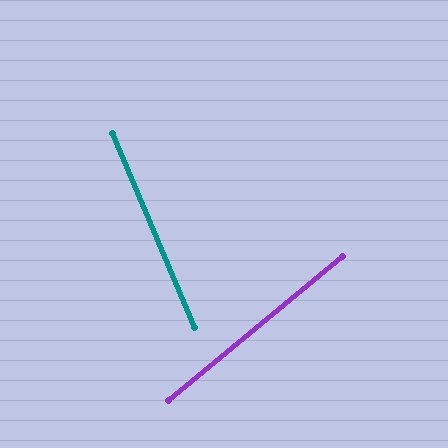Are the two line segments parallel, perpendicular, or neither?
Neither parallel nor perpendicular — they differ by about 73°.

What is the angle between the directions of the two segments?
Approximately 73 degrees.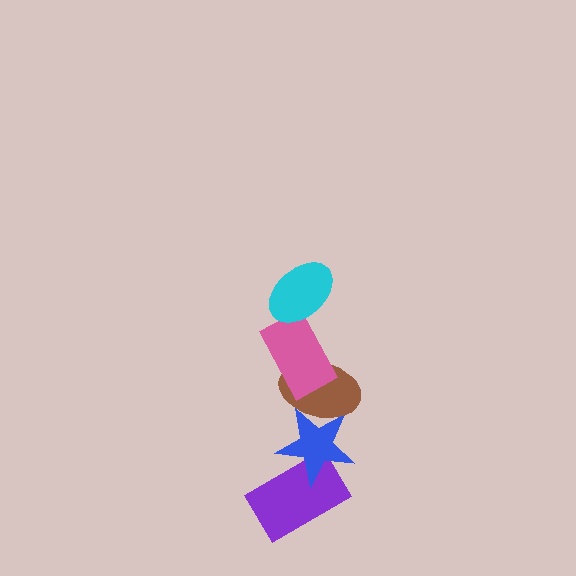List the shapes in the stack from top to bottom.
From top to bottom: the cyan ellipse, the pink rectangle, the brown ellipse, the blue star, the purple rectangle.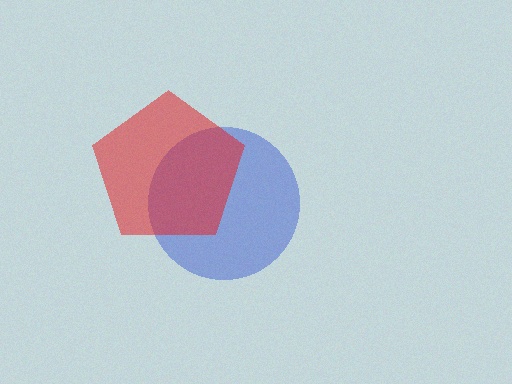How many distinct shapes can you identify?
There are 2 distinct shapes: a blue circle, a red pentagon.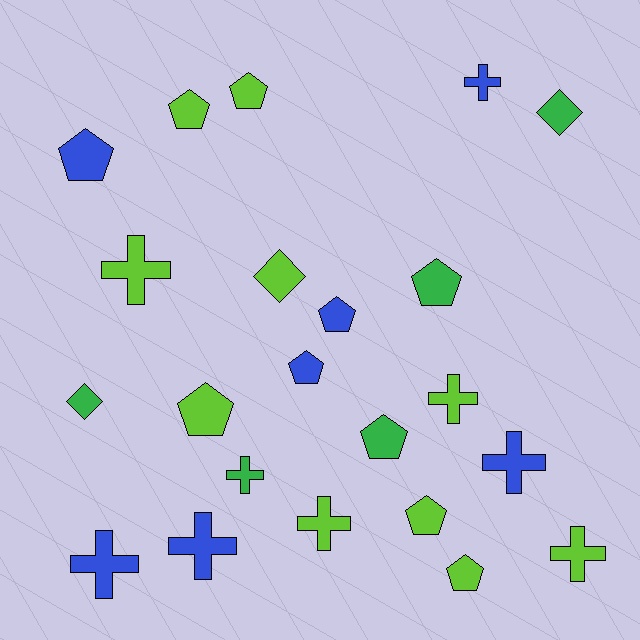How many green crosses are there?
There is 1 green cross.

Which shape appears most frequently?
Pentagon, with 10 objects.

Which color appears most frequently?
Lime, with 10 objects.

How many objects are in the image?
There are 22 objects.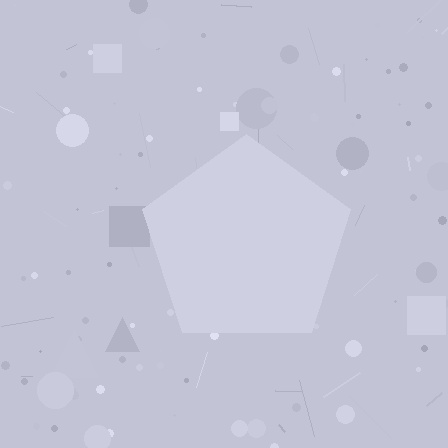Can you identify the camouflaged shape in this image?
The camouflaged shape is a pentagon.